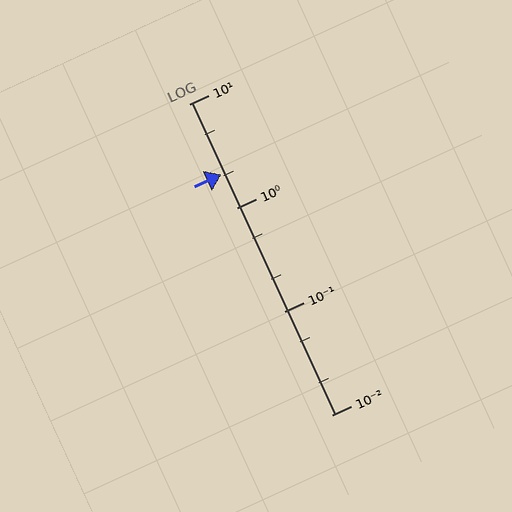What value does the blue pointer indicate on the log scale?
The pointer indicates approximately 2.1.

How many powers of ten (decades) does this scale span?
The scale spans 3 decades, from 0.01 to 10.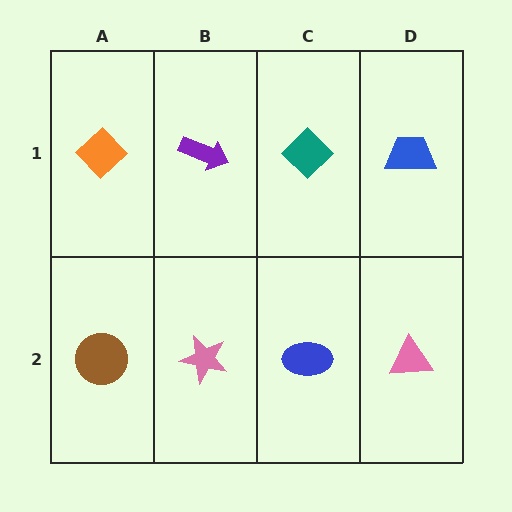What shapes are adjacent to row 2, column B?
A purple arrow (row 1, column B), a brown circle (row 2, column A), a blue ellipse (row 2, column C).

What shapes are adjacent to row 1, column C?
A blue ellipse (row 2, column C), a purple arrow (row 1, column B), a blue trapezoid (row 1, column D).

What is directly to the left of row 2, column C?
A pink star.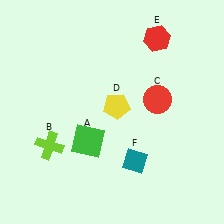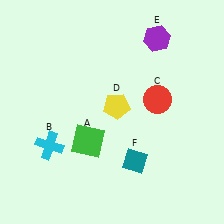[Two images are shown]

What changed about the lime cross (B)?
In Image 1, B is lime. In Image 2, it changed to cyan.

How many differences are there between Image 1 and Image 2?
There are 2 differences between the two images.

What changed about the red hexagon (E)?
In Image 1, E is red. In Image 2, it changed to purple.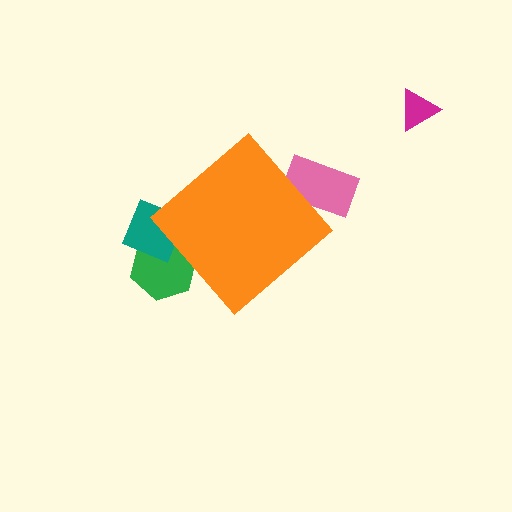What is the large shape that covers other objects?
An orange diamond.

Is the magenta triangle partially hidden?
No, the magenta triangle is fully visible.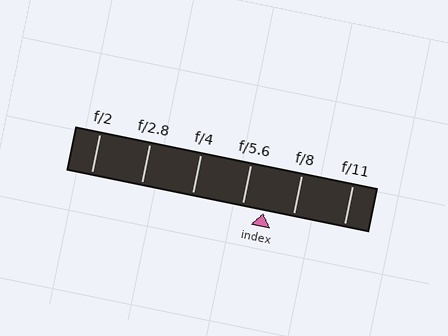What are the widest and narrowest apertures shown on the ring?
The widest aperture shown is f/2 and the narrowest is f/11.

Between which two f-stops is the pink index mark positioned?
The index mark is between f/5.6 and f/8.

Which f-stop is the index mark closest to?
The index mark is closest to f/5.6.